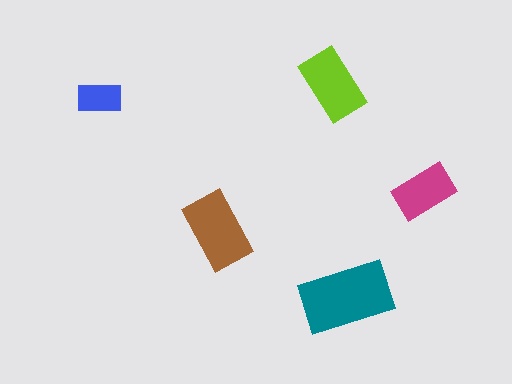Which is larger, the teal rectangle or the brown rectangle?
The teal one.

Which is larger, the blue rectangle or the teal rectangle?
The teal one.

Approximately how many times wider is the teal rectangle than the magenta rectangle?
About 1.5 times wider.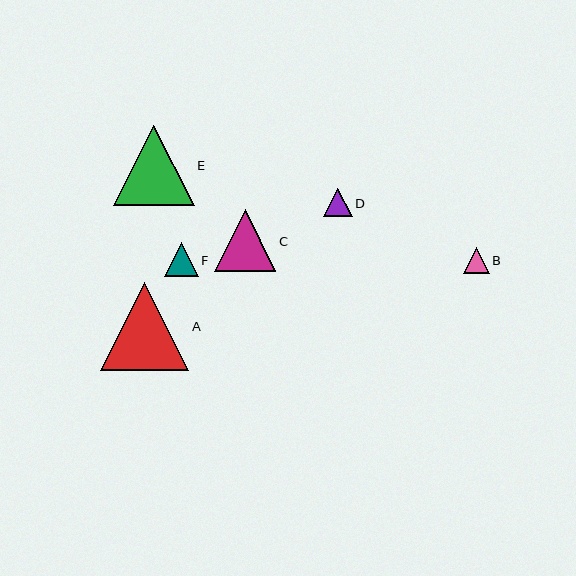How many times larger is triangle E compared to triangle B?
Triangle E is approximately 3.1 times the size of triangle B.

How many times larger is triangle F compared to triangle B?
Triangle F is approximately 1.3 times the size of triangle B.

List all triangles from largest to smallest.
From largest to smallest: A, E, C, F, D, B.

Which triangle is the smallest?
Triangle B is the smallest with a size of approximately 26 pixels.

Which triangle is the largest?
Triangle A is the largest with a size of approximately 89 pixels.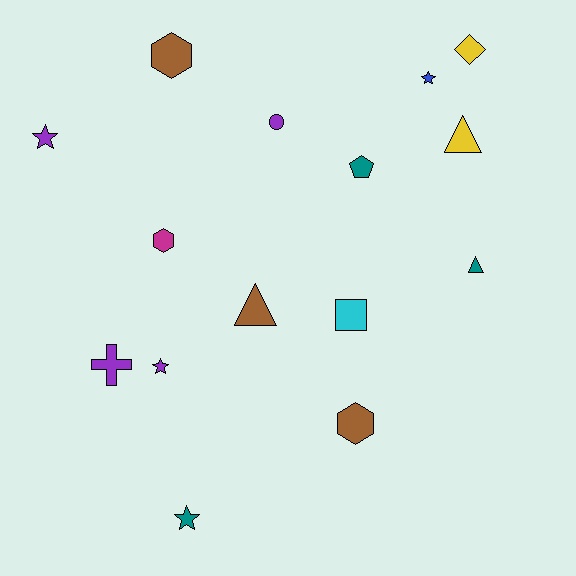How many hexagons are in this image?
There are 3 hexagons.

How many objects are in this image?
There are 15 objects.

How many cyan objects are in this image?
There is 1 cyan object.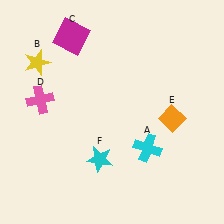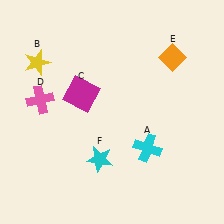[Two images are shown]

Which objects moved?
The objects that moved are: the magenta square (C), the orange diamond (E).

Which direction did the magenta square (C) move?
The magenta square (C) moved down.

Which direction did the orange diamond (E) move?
The orange diamond (E) moved up.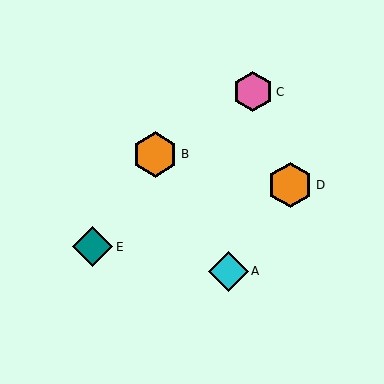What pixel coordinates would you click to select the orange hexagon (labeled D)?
Click at (290, 185) to select the orange hexagon D.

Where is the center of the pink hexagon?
The center of the pink hexagon is at (253, 92).